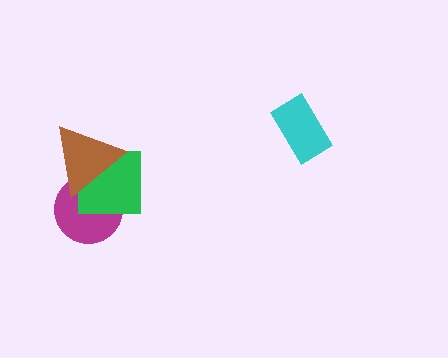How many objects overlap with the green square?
2 objects overlap with the green square.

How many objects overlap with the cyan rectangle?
0 objects overlap with the cyan rectangle.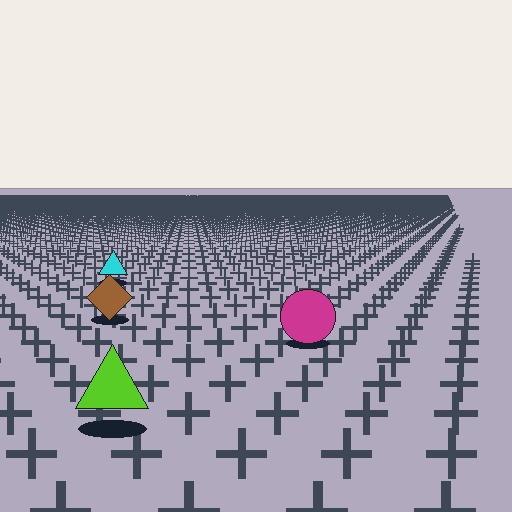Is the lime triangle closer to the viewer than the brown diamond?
Yes. The lime triangle is closer — you can tell from the texture gradient: the ground texture is coarser near it.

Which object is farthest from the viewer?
The cyan triangle is farthest from the viewer. It appears smaller and the ground texture around it is denser.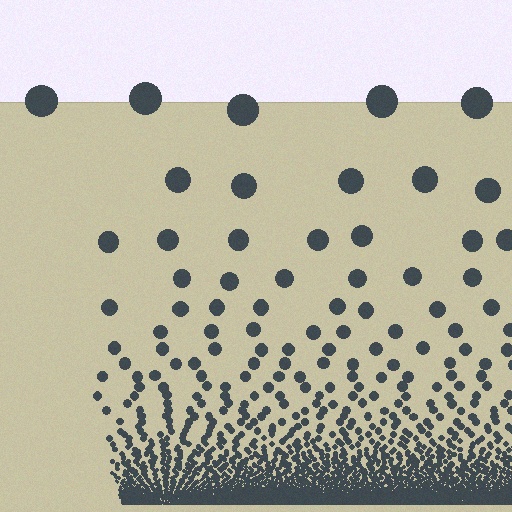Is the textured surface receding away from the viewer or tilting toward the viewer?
The surface appears to tilt toward the viewer. Texture elements get larger and sparser toward the top.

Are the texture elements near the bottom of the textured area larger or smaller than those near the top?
Smaller. The gradient is inverted — elements near the bottom are smaller and denser.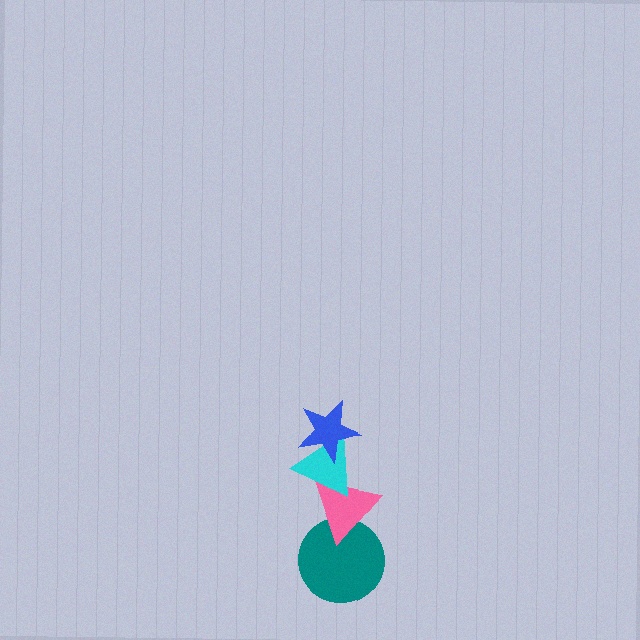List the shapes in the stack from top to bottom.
From top to bottom: the blue star, the cyan triangle, the pink triangle, the teal circle.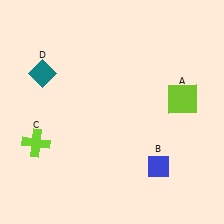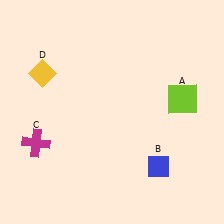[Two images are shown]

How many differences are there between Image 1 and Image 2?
There are 2 differences between the two images.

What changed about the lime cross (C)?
In Image 1, C is lime. In Image 2, it changed to magenta.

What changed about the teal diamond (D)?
In Image 1, D is teal. In Image 2, it changed to yellow.